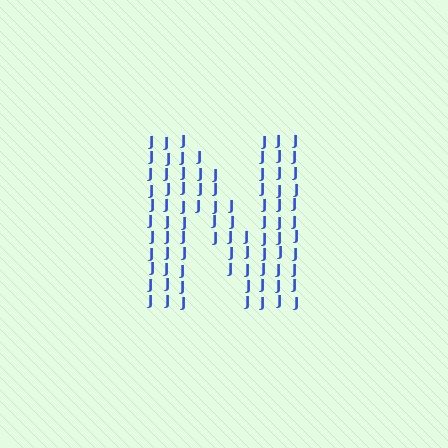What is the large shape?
The large shape is the letter N.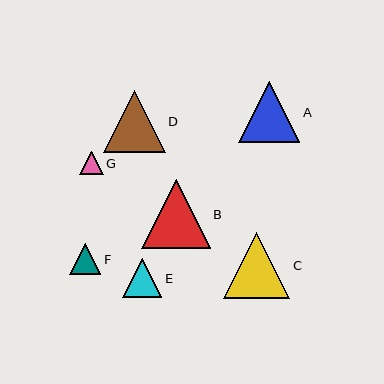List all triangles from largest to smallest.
From largest to smallest: B, C, D, A, E, F, G.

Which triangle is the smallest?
Triangle G is the smallest with a size of approximately 24 pixels.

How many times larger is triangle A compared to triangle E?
Triangle A is approximately 1.6 times the size of triangle E.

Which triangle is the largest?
Triangle B is the largest with a size of approximately 68 pixels.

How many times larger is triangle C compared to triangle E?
Triangle C is approximately 1.7 times the size of triangle E.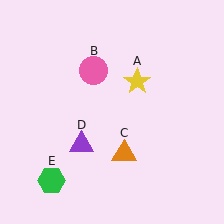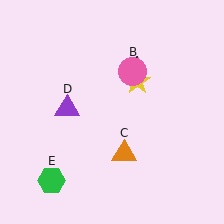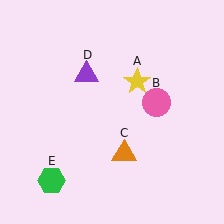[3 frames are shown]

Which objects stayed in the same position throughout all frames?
Yellow star (object A) and orange triangle (object C) and green hexagon (object E) remained stationary.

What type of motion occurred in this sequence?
The pink circle (object B), purple triangle (object D) rotated clockwise around the center of the scene.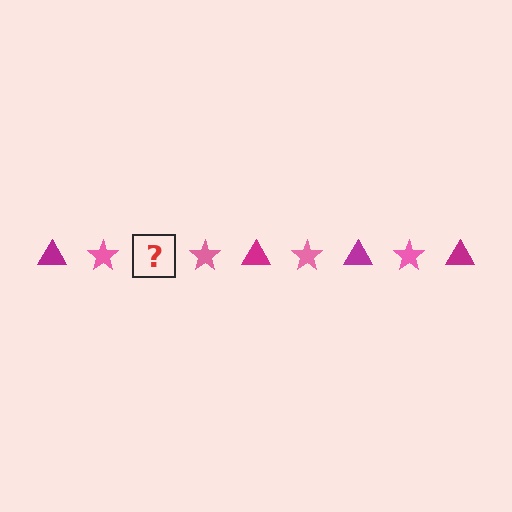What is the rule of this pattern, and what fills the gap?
The rule is that the pattern alternates between magenta triangle and pink star. The gap should be filled with a magenta triangle.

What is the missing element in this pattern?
The missing element is a magenta triangle.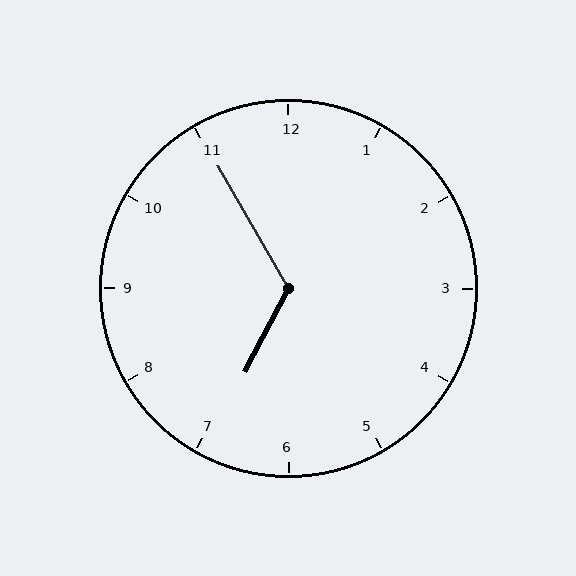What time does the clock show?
6:55.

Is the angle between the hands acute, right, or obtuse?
It is obtuse.